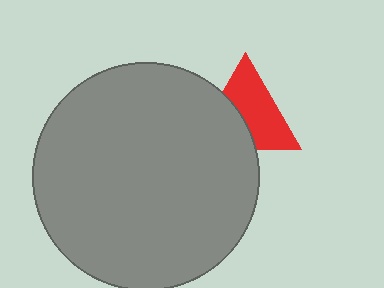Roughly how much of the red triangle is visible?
About half of it is visible (roughly 61%).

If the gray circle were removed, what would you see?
You would see the complete red triangle.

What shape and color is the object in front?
The object in front is a gray circle.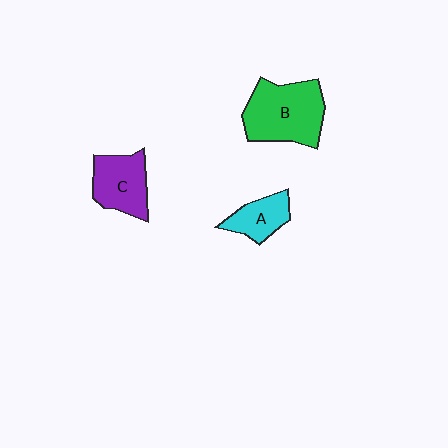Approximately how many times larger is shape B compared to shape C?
Approximately 1.5 times.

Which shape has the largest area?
Shape B (green).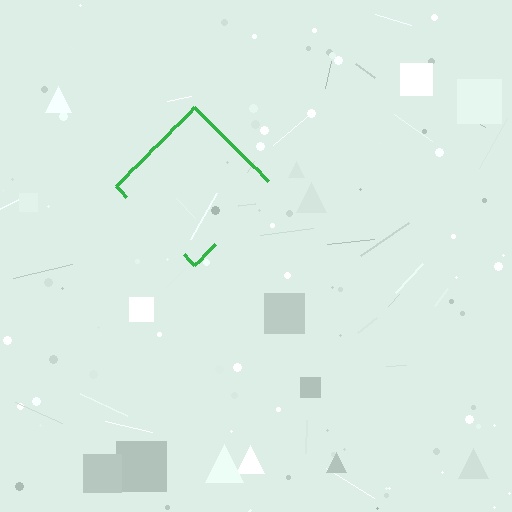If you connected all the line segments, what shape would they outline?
They would outline a diamond.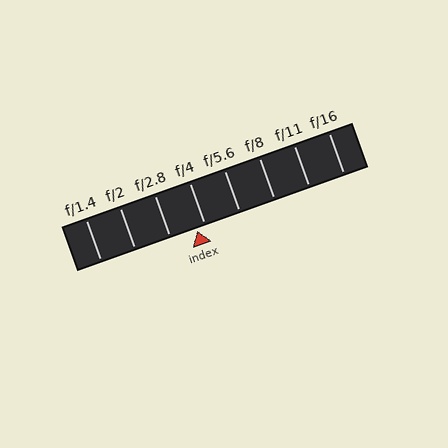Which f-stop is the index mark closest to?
The index mark is closest to f/4.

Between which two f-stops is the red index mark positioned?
The index mark is between f/2.8 and f/4.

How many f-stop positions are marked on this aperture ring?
There are 8 f-stop positions marked.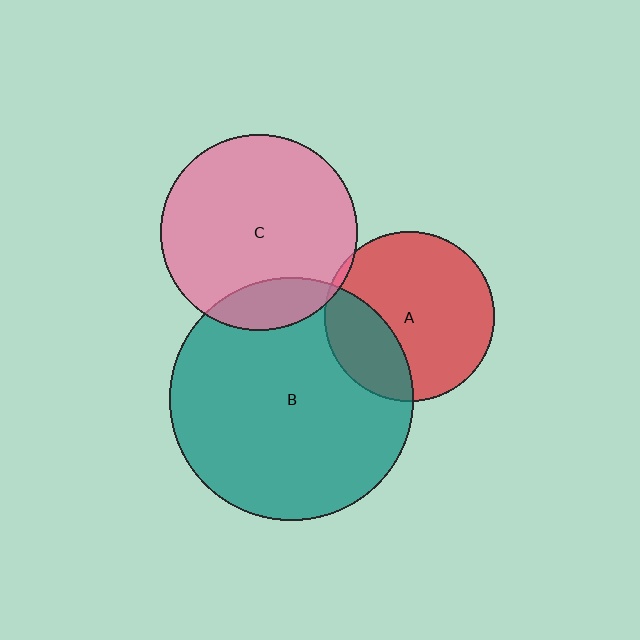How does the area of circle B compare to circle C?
Approximately 1.5 times.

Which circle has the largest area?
Circle B (teal).